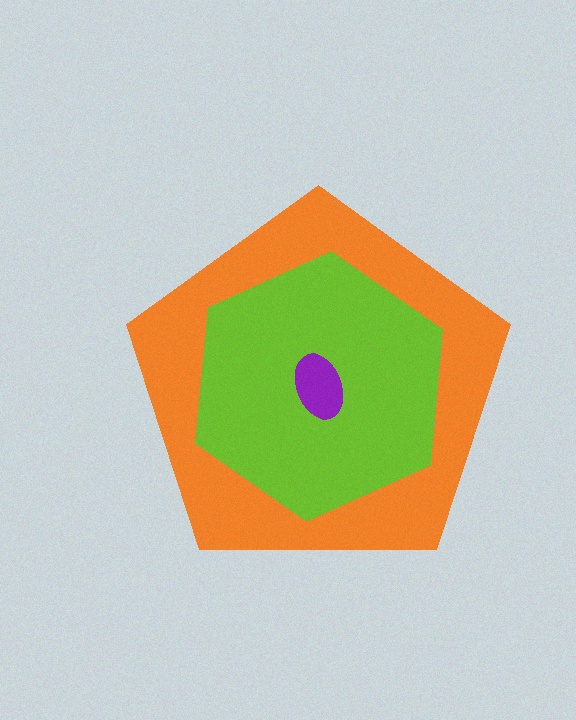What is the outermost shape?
The orange pentagon.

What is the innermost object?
The purple ellipse.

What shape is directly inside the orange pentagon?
The lime hexagon.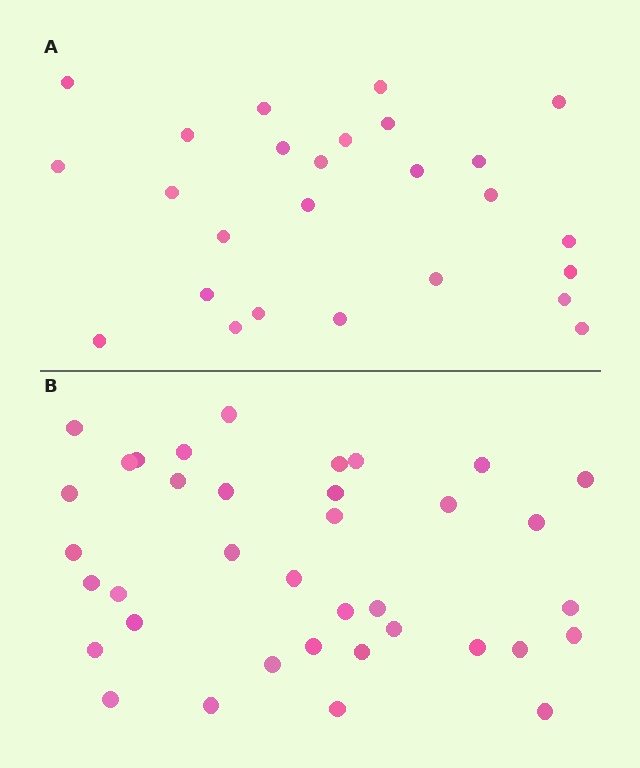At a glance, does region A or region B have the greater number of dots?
Region B (the bottom region) has more dots.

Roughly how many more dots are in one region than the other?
Region B has roughly 12 or so more dots than region A.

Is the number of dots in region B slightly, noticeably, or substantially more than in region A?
Region B has noticeably more, but not dramatically so. The ratio is roughly 1.4 to 1.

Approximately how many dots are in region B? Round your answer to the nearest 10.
About 40 dots. (The exact count is 37, which rounds to 40.)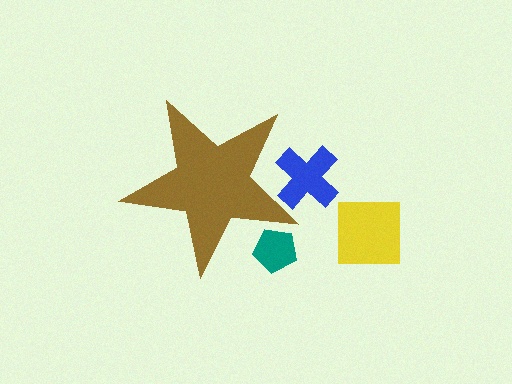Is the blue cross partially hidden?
Yes, the blue cross is partially hidden behind the brown star.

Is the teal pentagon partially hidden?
Yes, the teal pentagon is partially hidden behind the brown star.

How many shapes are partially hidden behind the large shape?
2 shapes are partially hidden.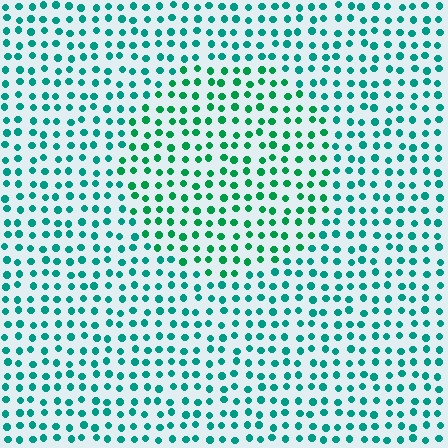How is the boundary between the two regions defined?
The boundary is defined purely by a slight shift in hue (about 24 degrees). Spacing, size, and orientation are identical on both sides.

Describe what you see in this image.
The image is filled with small teal elements in a uniform arrangement. A circle-shaped region is visible where the elements are tinted to a slightly different hue, forming a subtle color boundary.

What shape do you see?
I see a circle.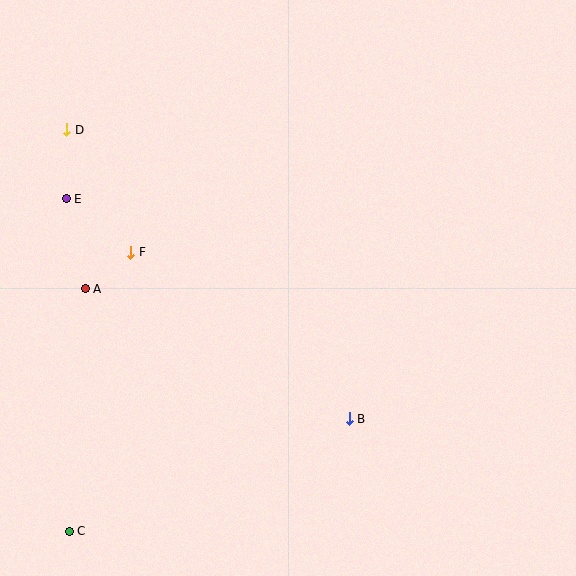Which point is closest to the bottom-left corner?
Point C is closest to the bottom-left corner.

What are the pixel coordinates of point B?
Point B is at (349, 419).